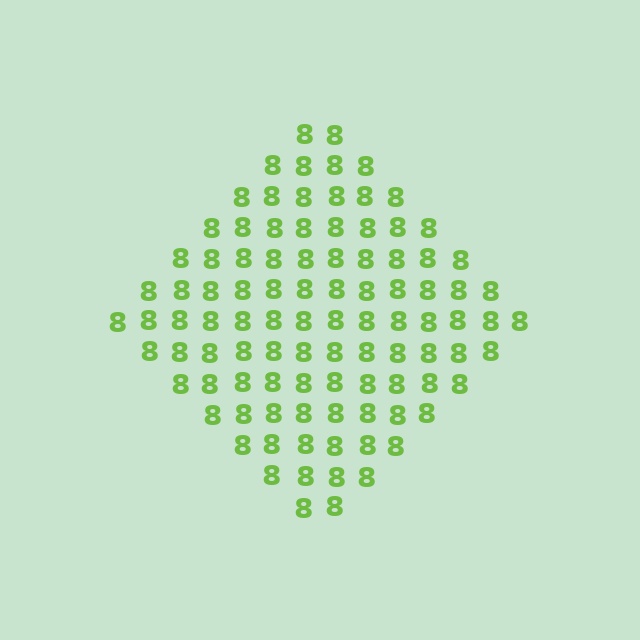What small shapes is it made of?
It is made of small digit 8's.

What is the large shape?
The large shape is a diamond.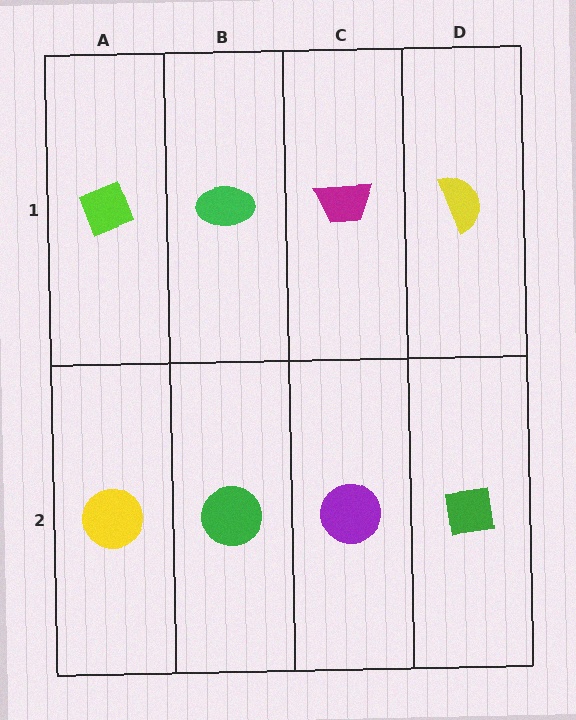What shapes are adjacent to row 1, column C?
A purple circle (row 2, column C), a green ellipse (row 1, column B), a yellow semicircle (row 1, column D).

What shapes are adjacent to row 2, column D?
A yellow semicircle (row 1, column D), a purple circle (row 2, column C).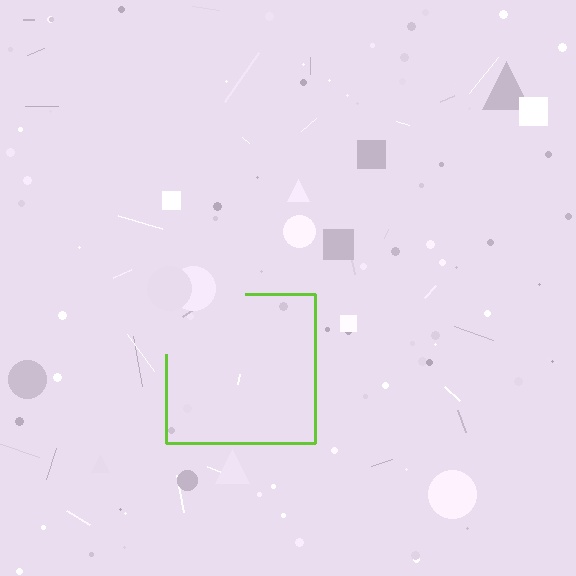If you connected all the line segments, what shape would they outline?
They would outline a square.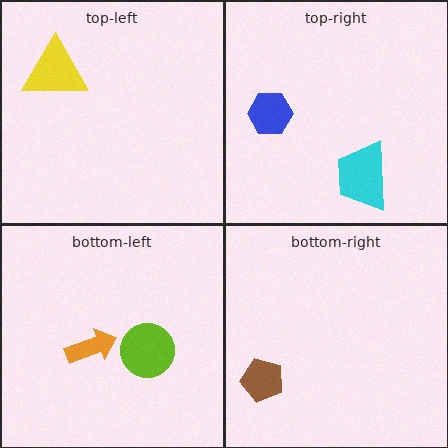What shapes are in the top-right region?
The cyan trapezoid, the blue hexagon.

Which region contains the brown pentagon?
The bottom-right region.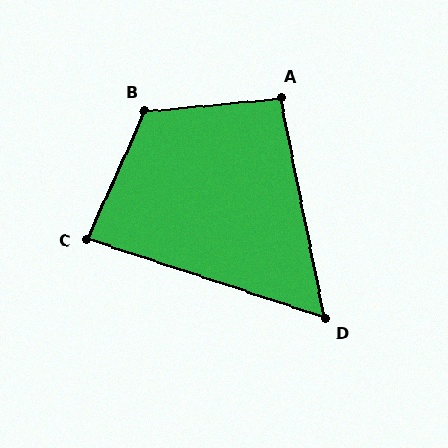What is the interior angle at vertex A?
Approximately 96 degrees (obtuse).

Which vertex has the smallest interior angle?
D, at approximately 60 degrees.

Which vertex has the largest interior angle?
B, at approximately 120 degrees.